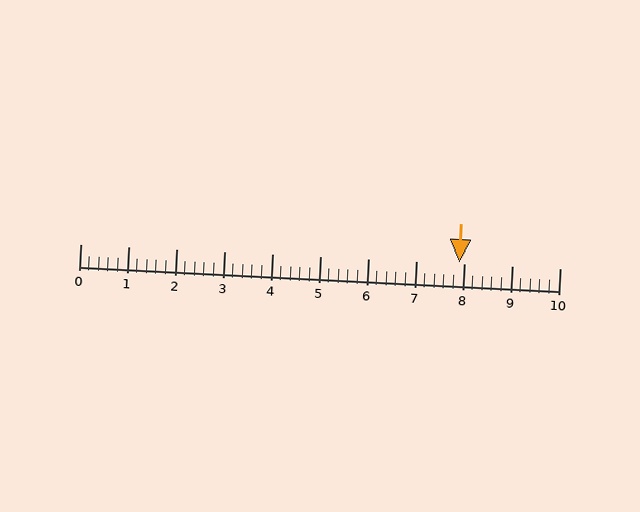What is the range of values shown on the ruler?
The ruler shows values from 0 to 10.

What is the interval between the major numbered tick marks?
The major tick marks are spaced 1 units apart.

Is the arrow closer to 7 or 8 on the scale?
The arrow is closer to 8.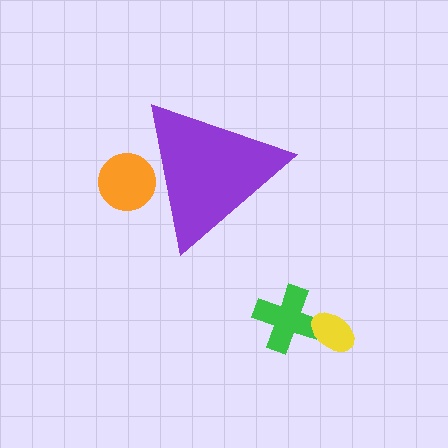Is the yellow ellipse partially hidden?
No, the yellow ellipse is fully visible.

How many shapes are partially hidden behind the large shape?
1 shape is partially hidden.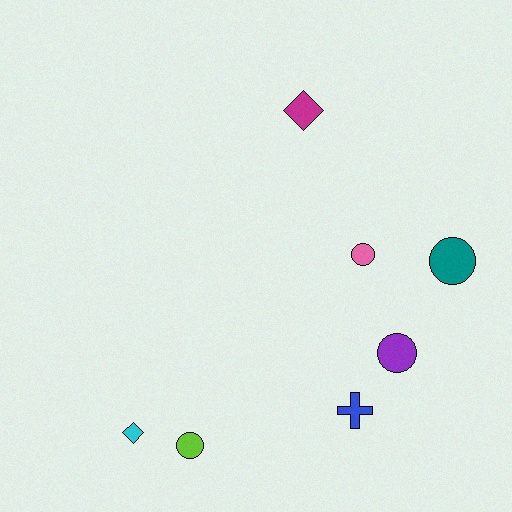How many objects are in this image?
There are 7 objects.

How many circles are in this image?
There are 4 circles.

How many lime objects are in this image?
There is 1 lime object.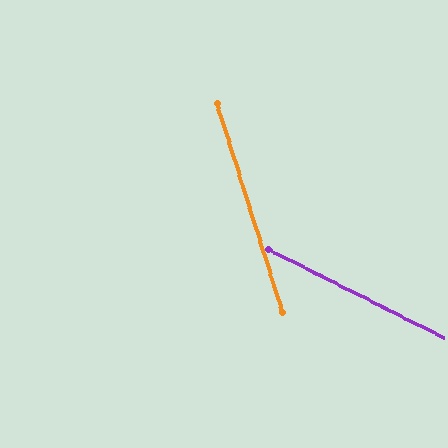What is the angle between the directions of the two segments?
Approximately 46 degrees.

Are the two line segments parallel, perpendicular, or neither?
Neither parallel nor perpendicular — they differ by about 46°.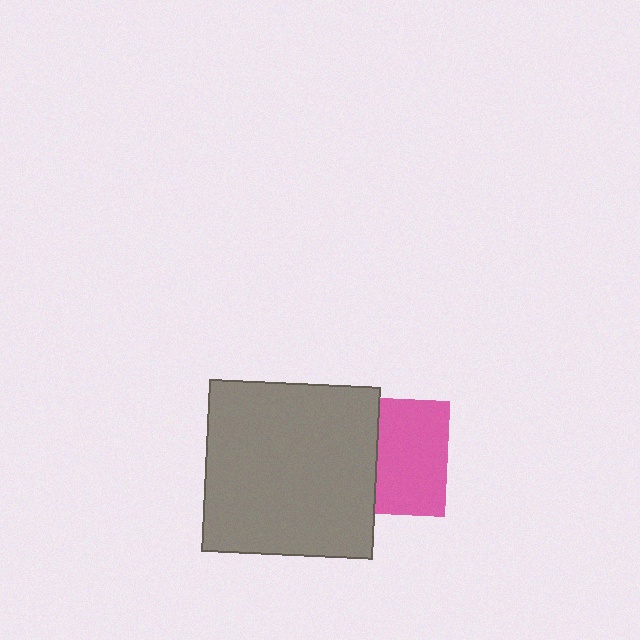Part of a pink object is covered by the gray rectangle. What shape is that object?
It is a square.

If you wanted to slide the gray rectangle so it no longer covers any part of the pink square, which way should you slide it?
Slide it left — that is the most direct way to separate the two shapes.